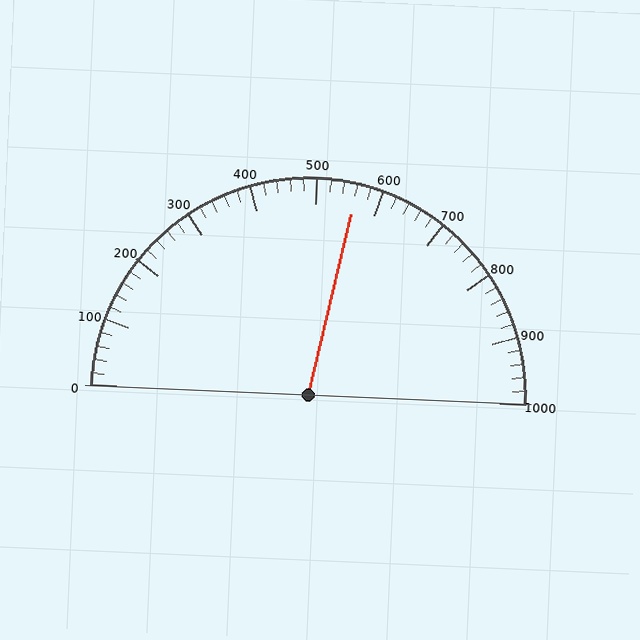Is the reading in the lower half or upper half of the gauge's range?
The reading is in the upper half of the range (0 to 1000).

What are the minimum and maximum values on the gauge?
The gauge ranges from 0 to 1000.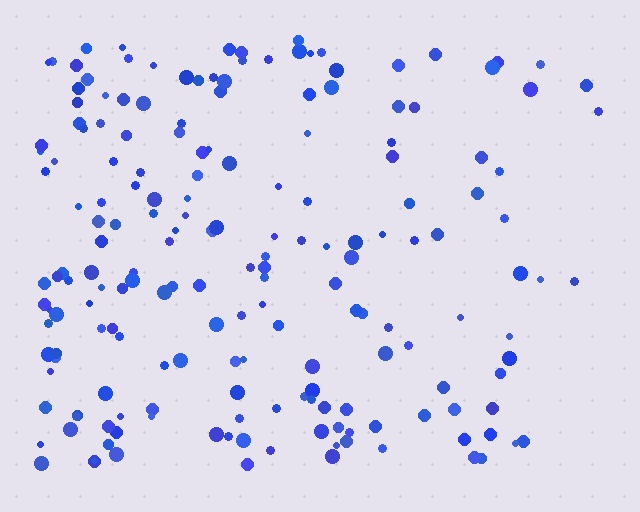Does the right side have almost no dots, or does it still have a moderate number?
Still a moderate number, just noticeably fewer than the left.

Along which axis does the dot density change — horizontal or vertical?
Horizontal.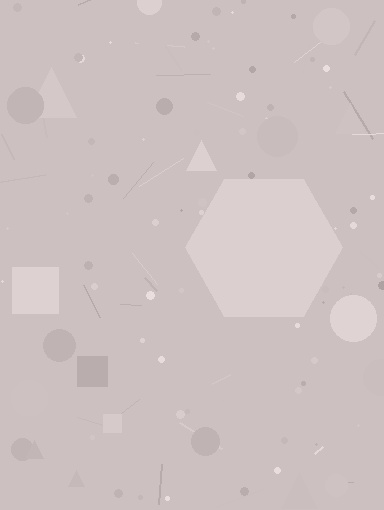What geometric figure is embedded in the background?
A hexagon is embedded in the background.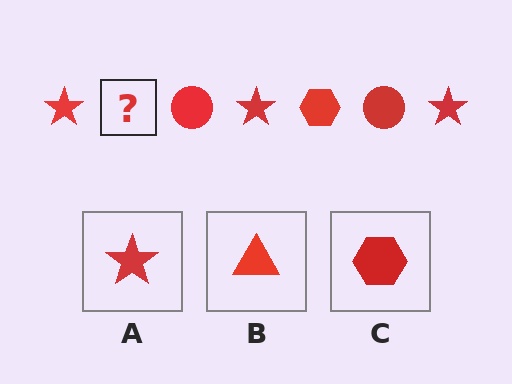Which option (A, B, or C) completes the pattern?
C.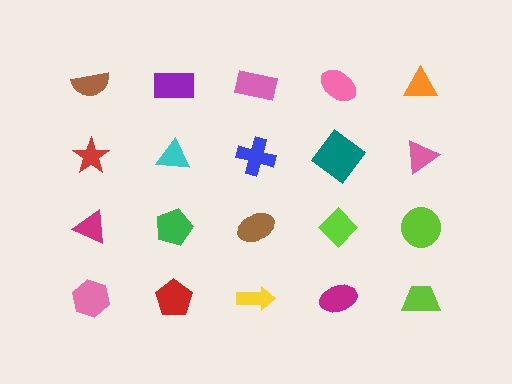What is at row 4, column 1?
A pink hexagon.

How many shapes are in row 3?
5 shapes.